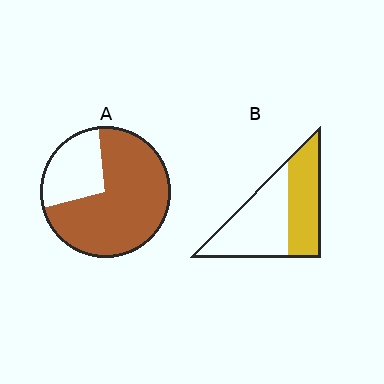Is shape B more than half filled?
No.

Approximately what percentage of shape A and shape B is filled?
A is approximately 75% and B is approximately 45%.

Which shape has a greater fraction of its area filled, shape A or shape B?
Shape A.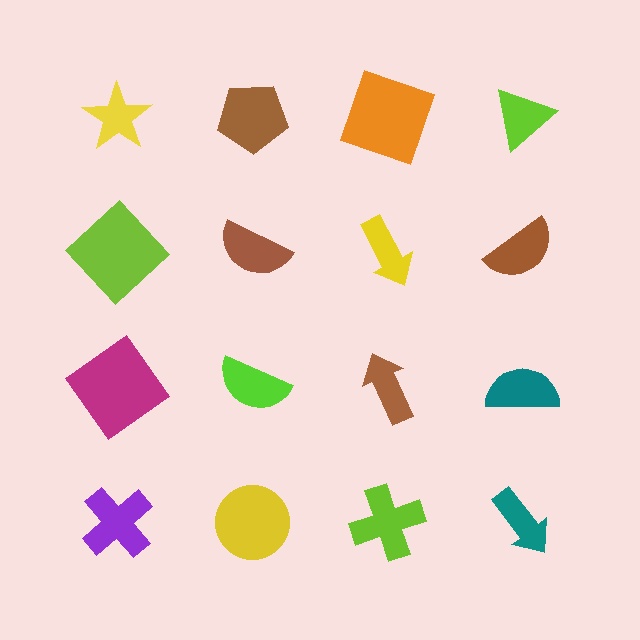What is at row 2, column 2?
A brown semicircle.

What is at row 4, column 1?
A purple cross.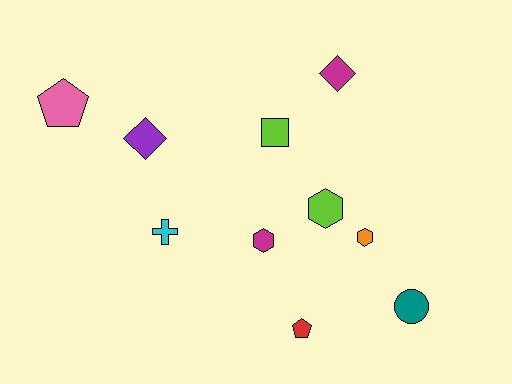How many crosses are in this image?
There is 1 cross.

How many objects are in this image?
There are 10 objects.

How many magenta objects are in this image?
There are 2 magenta objects.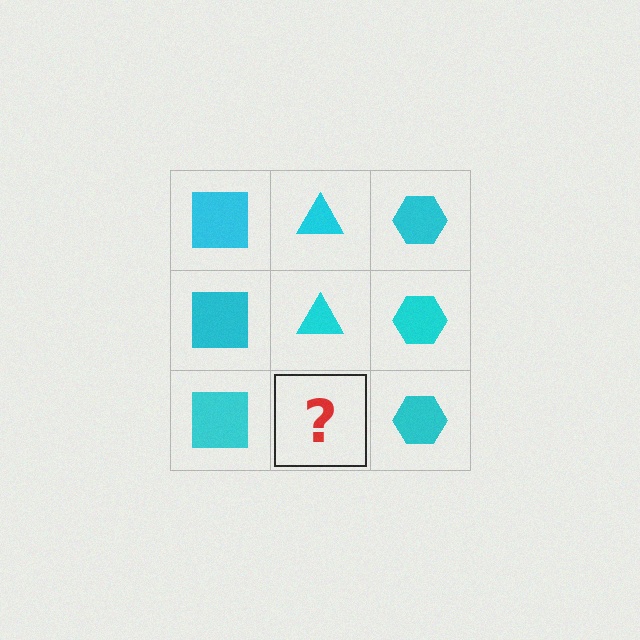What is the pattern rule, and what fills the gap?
The rule is that each column has a consistent shape. The gap should be filled with a cyan triangle.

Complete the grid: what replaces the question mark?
The question mark should be replaced with a cyan triangle.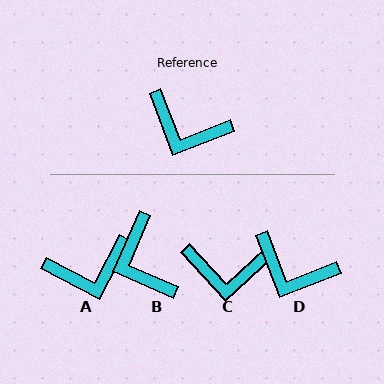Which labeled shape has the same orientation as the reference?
D.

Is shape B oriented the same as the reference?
No, it is off by about 44 degrees.